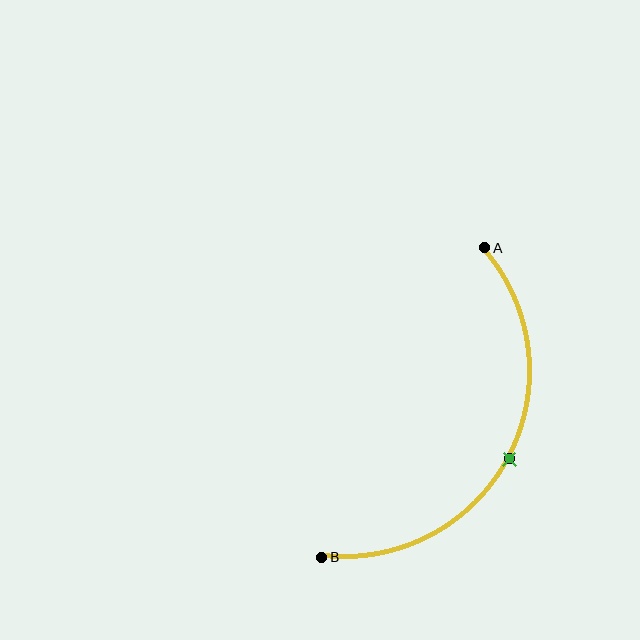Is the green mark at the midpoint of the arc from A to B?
Yes. The green mark lies on the arc at equal arc-length from both A and B — it is the arc midpoint.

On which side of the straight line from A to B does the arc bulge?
The arc bulges to the right of the straight line connecting A and B.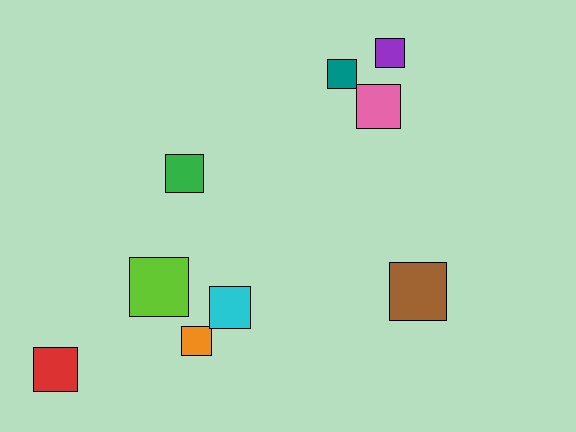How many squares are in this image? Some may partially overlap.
There are 9 squares.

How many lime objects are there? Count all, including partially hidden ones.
There is 1 lime object.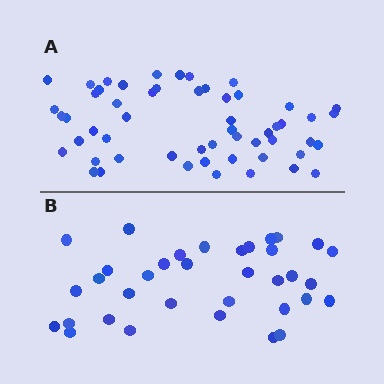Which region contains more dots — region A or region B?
Region A (the top region) has more dots.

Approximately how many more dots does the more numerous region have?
Region A has approximately 20 more dots than region B.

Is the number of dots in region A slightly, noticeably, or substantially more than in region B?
Region A has substantially more. The ratio is roughly 1.6 to 1.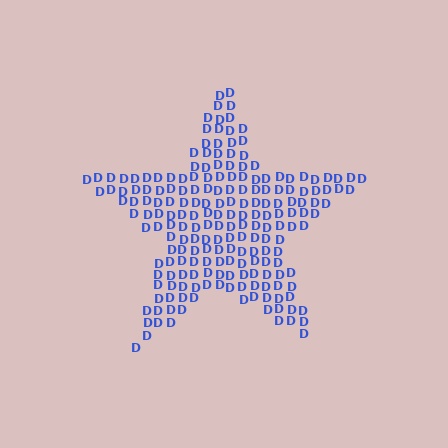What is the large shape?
The large shape is a star.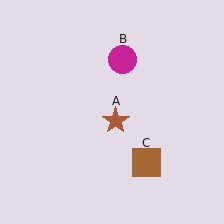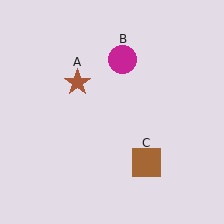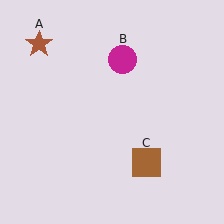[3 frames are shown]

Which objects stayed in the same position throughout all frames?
Magenta circle (object B) and brown square (object C) remained stationary.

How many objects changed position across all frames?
1 object changed position: brown star (object A).